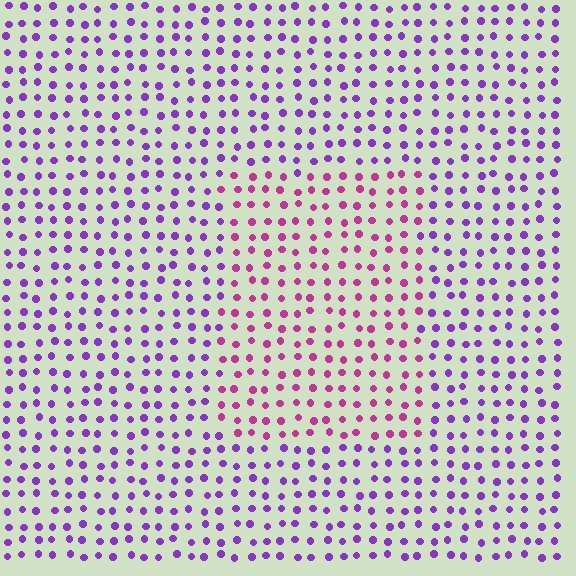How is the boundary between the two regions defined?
The boundary is defined purely by a slight shift in hue (about 43 degrees). Spacing, size, and orientation are identical on both sides.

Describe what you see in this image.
The image is filled with small purple elements in a uniform arrangement. A rectangle-shaped region is visible where the elements are tinted to a slightly different hue, forming a subtle color boundary.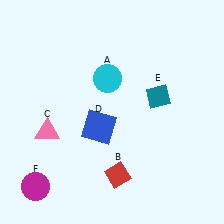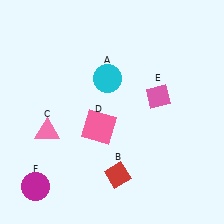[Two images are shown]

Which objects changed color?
D changed from blue to pink. E changed from teal to pink.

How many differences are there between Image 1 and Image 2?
There are 2 differences between the two images.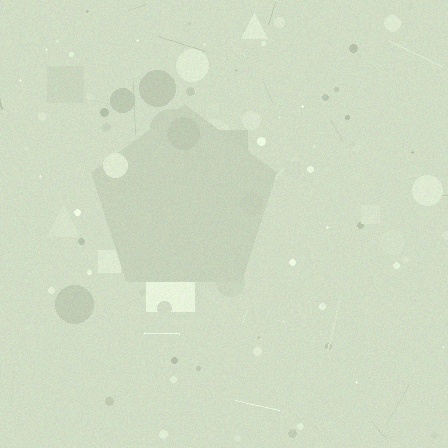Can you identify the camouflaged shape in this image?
The camouflaged shape is a pentagon.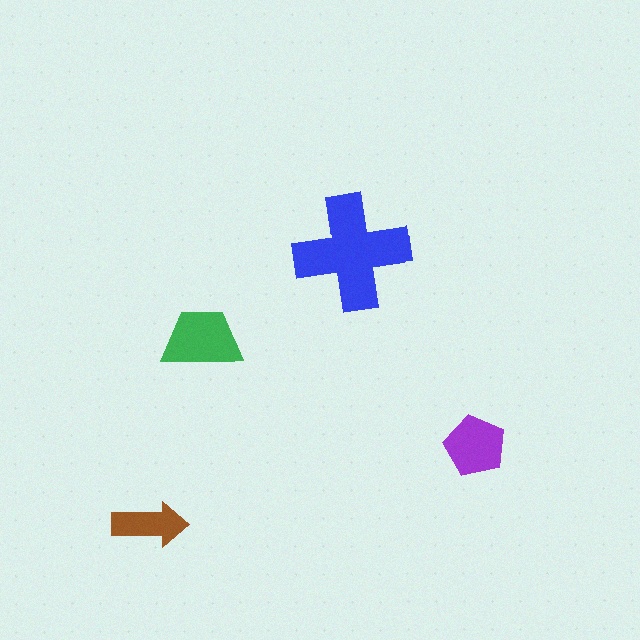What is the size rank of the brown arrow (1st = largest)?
4th.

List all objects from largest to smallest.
The blue cross, the green trapezoid, the purple pentagon, the brown arrow.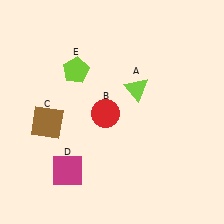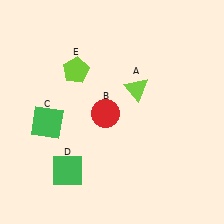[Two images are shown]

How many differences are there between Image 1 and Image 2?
There are 2 differences between the two images.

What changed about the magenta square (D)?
In Image 1, D is magenta. In Image 2, it changed to green.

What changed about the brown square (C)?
In Image 1, C is brown. In Image 2, it changed to green.